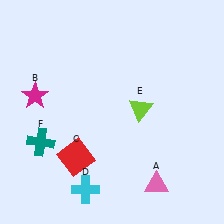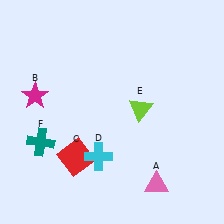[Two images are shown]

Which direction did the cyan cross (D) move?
The cyan cross (D) moved up.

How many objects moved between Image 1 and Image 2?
1 object moved between the two images.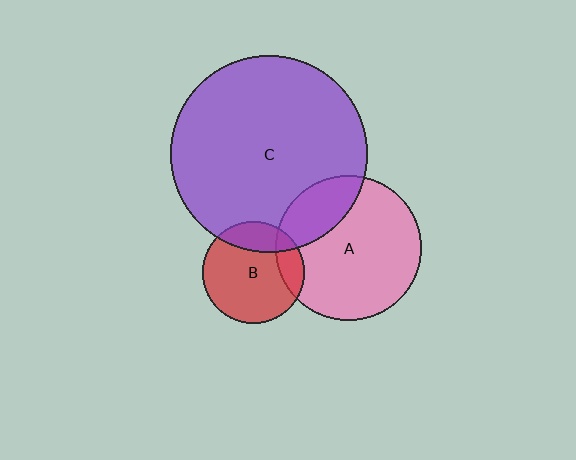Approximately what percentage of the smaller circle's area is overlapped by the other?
Approximately 25%.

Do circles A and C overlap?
Yes.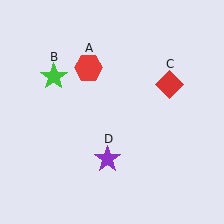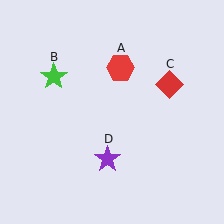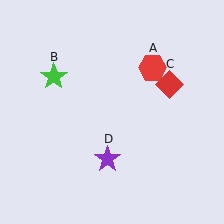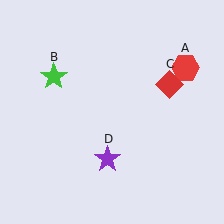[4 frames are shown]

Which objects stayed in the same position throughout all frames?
Green star (object B) and red diamond (object C) and purple star (object D) remained stationary.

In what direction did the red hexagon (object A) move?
The red hexagon (object A) moved right.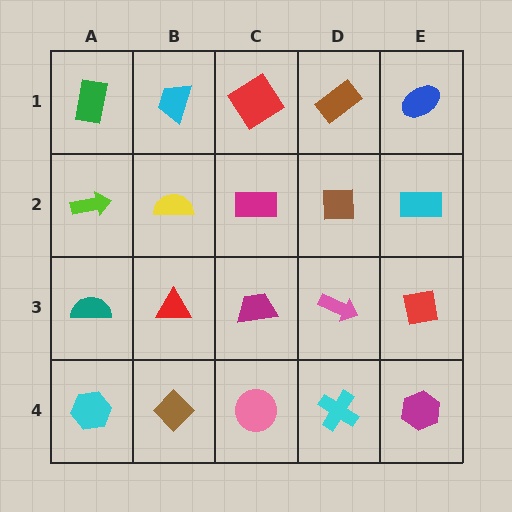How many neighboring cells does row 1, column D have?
3.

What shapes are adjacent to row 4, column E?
A red square (row 3, column E), a cyan cross (row 4, column D).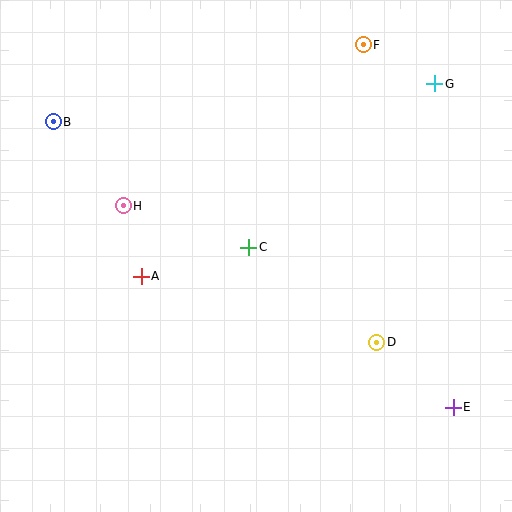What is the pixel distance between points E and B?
The distance between E and B is 492 pixels.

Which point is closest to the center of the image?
Point C at (249, 247) is closest to the center.